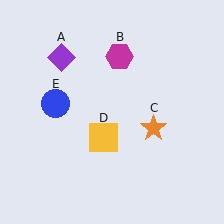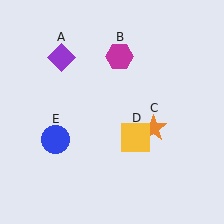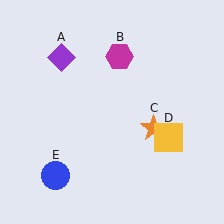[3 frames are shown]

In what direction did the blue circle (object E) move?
The blue circle (object E) moved down.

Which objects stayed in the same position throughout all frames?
Purple diamond (object A) and magenta hexagon (object B) and orange star (object C) remained stationary.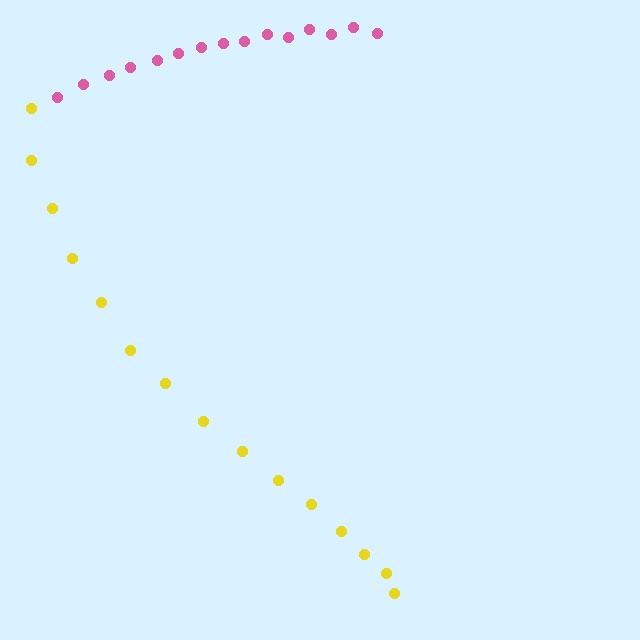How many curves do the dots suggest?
There are 2 distinct paths.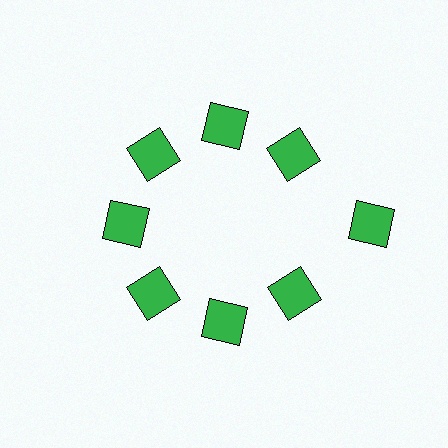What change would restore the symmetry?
The symmetry would be restored by moving it inward, back onto the ring so that all 8 squares sit at equal angles and equal distance from the center.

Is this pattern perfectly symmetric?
No. The 8 green squares are arranged in a ring, but one element near the 3 o'clock position is pushed outward from the center, breaking the 8-fold rotational symmetry.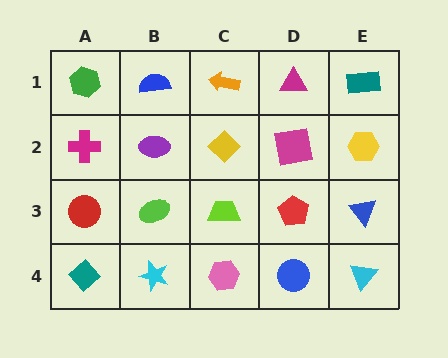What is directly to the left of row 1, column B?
A green hexagon.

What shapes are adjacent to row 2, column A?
A green hexagon (row 1, column A), a red circle (row 3, column A), a purple ellipse (row 2, column B).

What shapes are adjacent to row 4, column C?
A lime trapezoid (row 3, column C), a cyan star (row 4, column B), a blue circle (row 4, column D).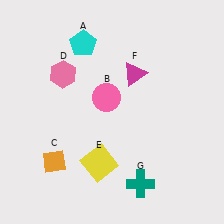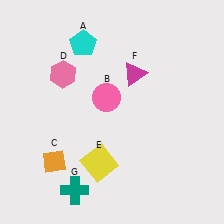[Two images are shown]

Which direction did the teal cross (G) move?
The teal cross (G) moved left.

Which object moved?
The teal cross (G) moved left.